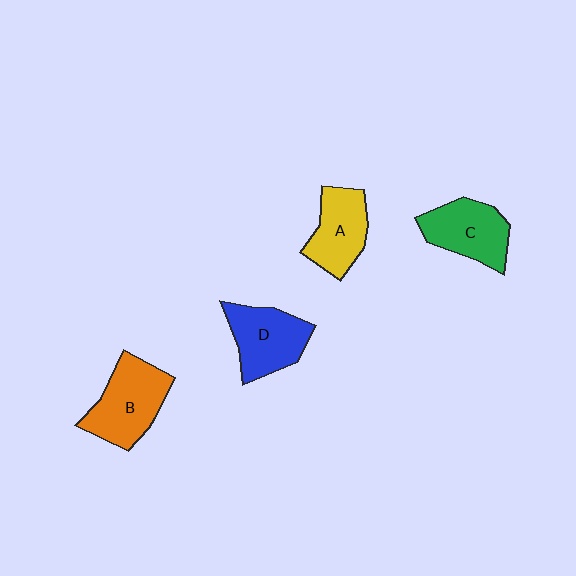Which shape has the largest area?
Shape B (orange).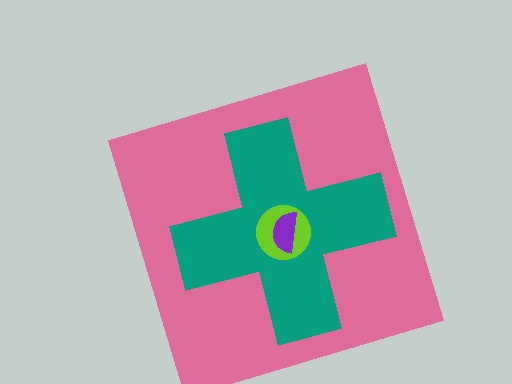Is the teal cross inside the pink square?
Yes.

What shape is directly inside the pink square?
The teal cross.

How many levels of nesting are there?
4.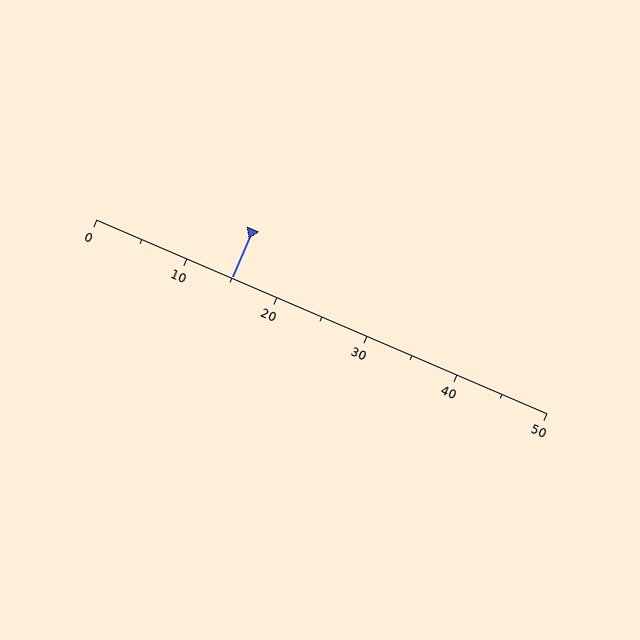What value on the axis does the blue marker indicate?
The marker indicates approximately 15.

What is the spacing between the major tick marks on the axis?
The major ticks are spaced 10 apart.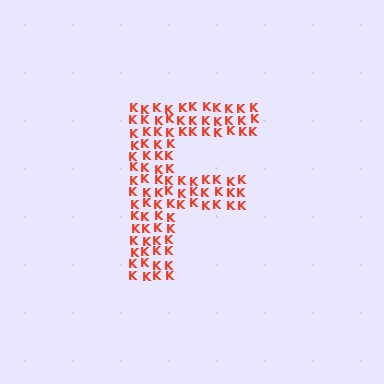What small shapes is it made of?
It is made of small letter K's.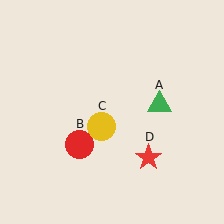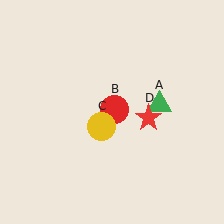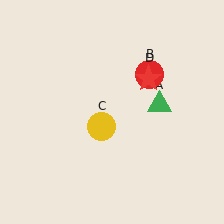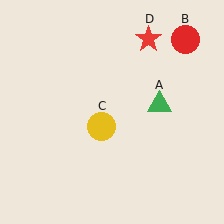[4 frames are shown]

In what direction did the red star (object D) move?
The red star (object D) moved up.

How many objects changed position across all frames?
2 objects changed position: red circle (object B), red star (object D).